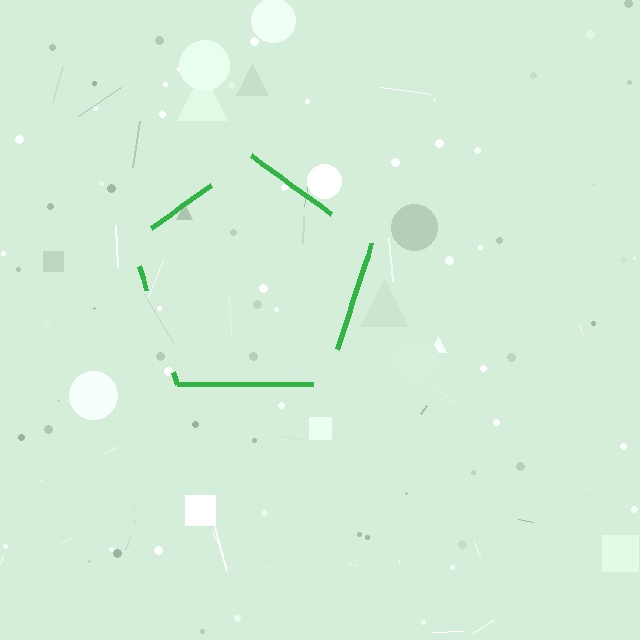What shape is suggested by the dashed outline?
The dashed outline suggests a pentagon.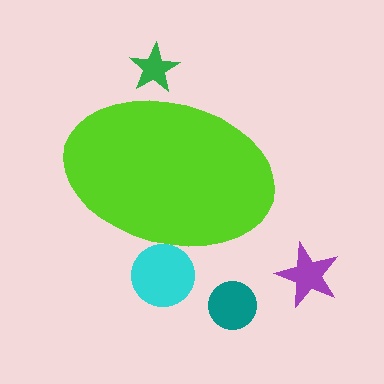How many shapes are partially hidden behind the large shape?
2 shapes are partially hidden.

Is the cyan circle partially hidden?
Yes, the cyan circle is partially hidden behind the lime ellipse.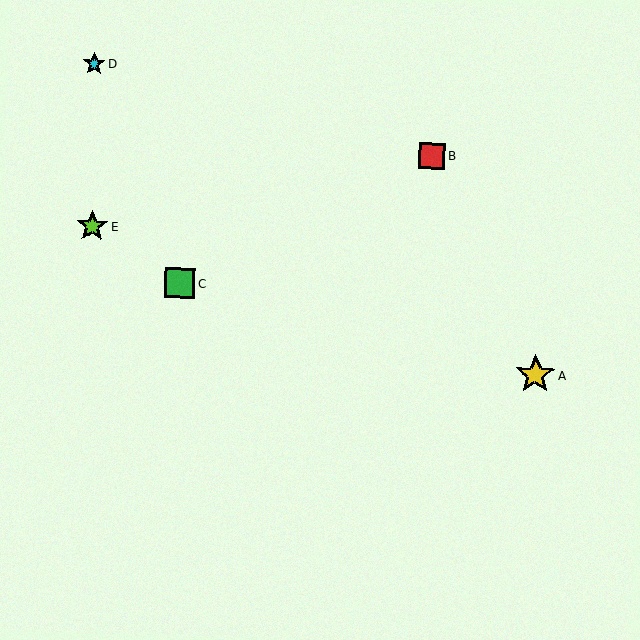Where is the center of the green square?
The center of the green square is at (179, 283).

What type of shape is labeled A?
Shape A is a yellow star.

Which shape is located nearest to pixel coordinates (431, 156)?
The red square (labeled B) at (432, 156) is nearest to that location.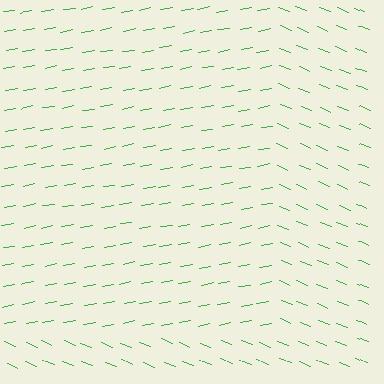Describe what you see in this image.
The image is filled with small green line segments. A rectangle region in the image has lines oriented differently from the surrounding lines, creating a visible texture boundary.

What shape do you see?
I see a rectangle.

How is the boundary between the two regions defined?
The boundary is defined purely by a change in line orientation (approximately 33 degrees difference). All lines are the same color and thickness.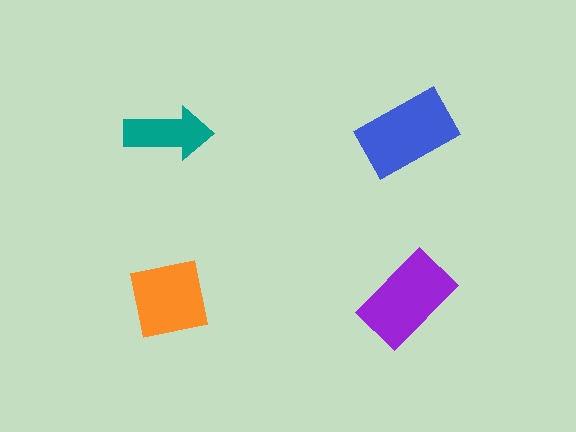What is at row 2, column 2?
A purple rectangle.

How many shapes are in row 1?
2 shapes.